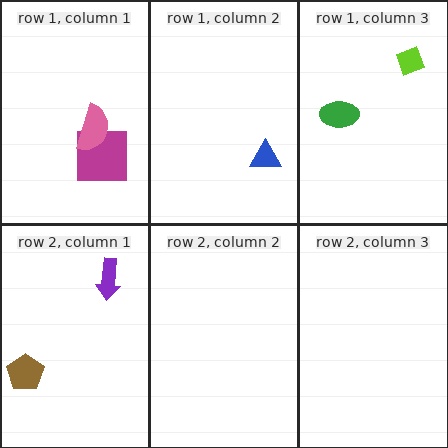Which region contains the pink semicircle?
The row 1, column 1 region.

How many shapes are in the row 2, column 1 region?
2.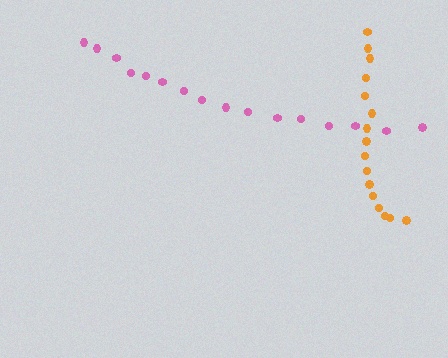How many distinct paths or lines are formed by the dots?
There are 2 distinct paths.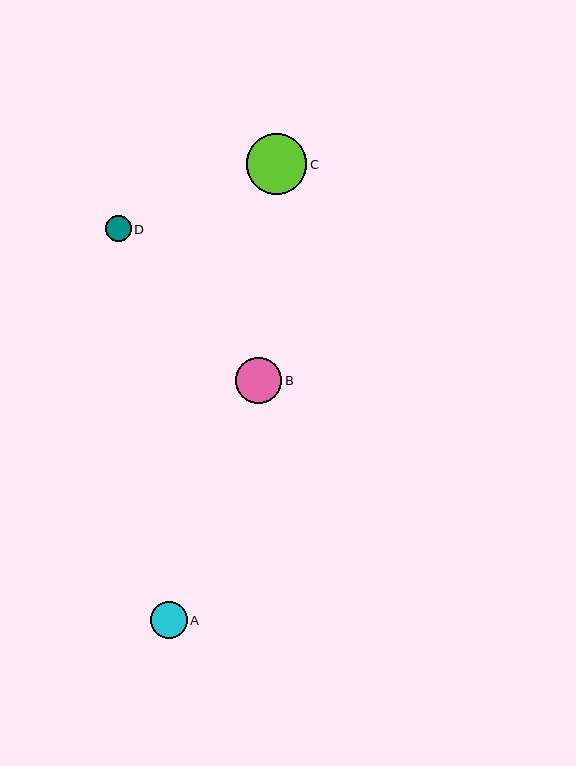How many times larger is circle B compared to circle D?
Circle B is approximately 1.8 times the size of circle D.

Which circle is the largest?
Circle C is the largest with a size of approximately 60 pixels.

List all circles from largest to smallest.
From largest to smallest: C, B, A, D.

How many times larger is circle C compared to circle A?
Circle C is approximately 1.6 times the size of circle A.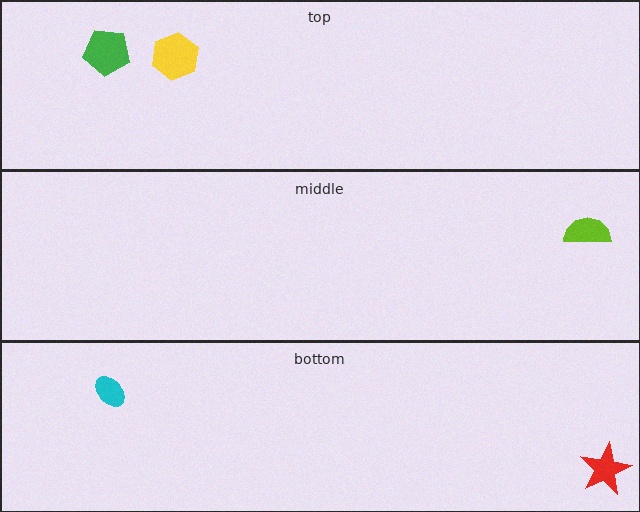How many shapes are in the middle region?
1.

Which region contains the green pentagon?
The top region.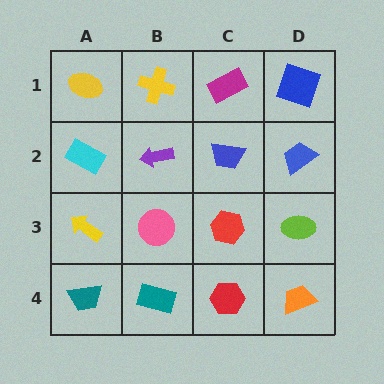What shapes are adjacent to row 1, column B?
A purple arrow (row 2, column B), a yellow ellipse (row 1, column A), a magenta rectangle (row 1, column C).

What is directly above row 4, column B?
A pink circle.